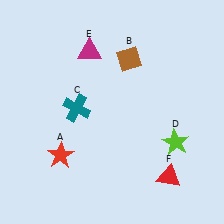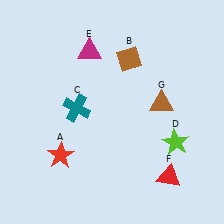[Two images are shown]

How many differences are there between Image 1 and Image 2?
There is 1 difference between the two images.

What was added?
A brown triangle (G) was added in Image 2.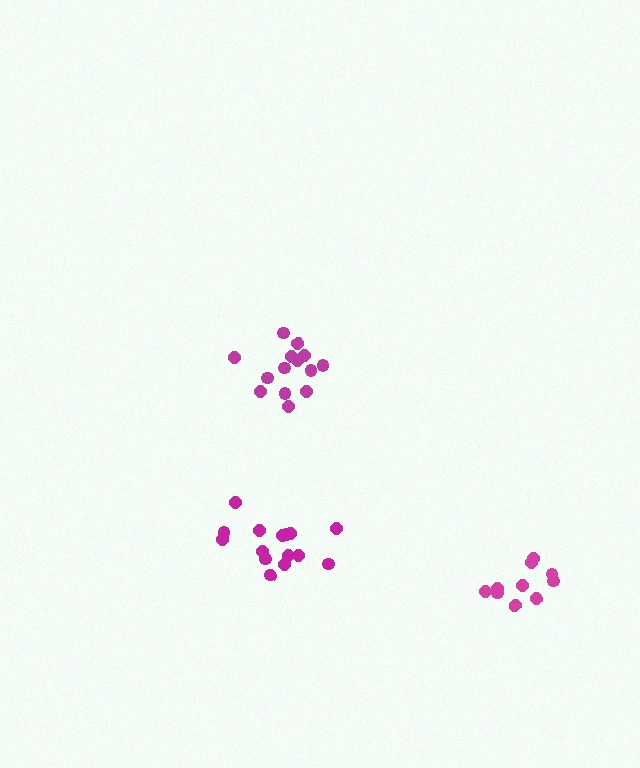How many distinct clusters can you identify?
There are 3 distinct clusters.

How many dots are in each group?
Group 1: 10 dots, Group 2: 15 dots, Group 3: 14 dots (39 total).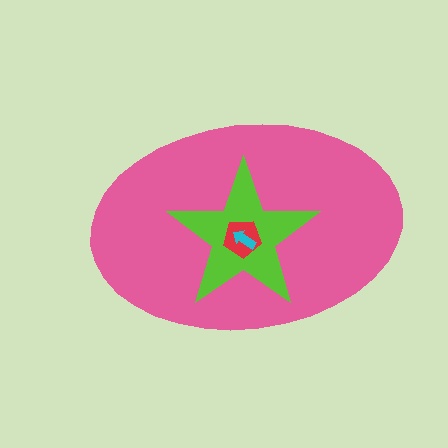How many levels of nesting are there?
4.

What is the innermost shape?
The cyan arrow.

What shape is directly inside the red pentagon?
The cyan arrow.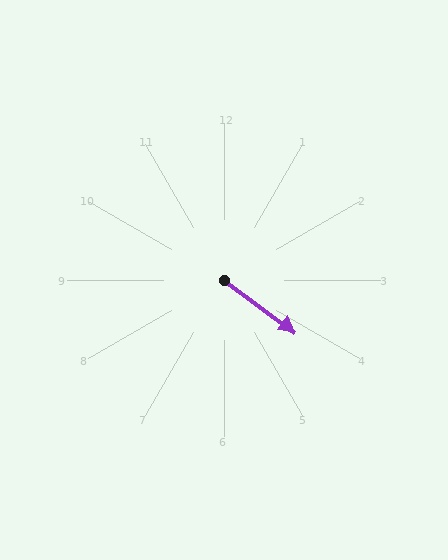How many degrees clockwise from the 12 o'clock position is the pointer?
Approximately 126 degrees.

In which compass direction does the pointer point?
Southeast.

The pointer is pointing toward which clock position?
Roughly 4 o'clock.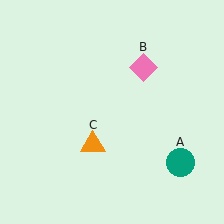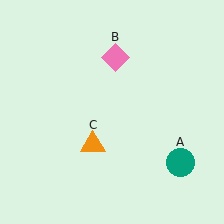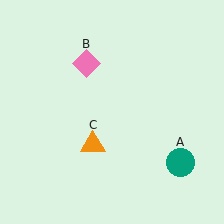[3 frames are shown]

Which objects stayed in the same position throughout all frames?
Teal circle (object A) and orange triangle (object C) remained stationary.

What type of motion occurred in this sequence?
The pink diamond (object B) rotated counterclockwise around the center of the scene.